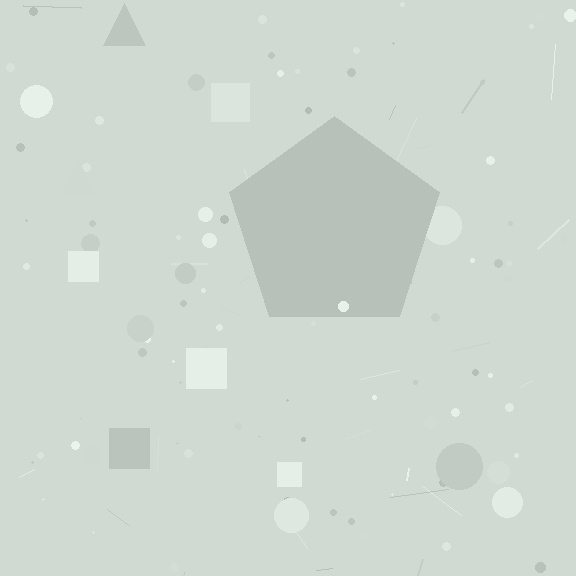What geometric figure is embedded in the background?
A pentagon is embedded in the background.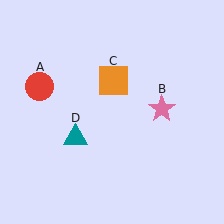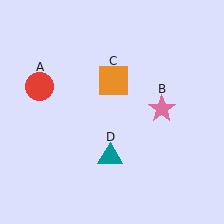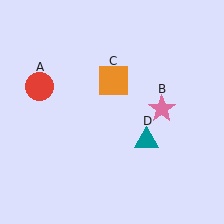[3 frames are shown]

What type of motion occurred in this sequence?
The teal triangle (object D) rotated counterclockwise around the center of the scene.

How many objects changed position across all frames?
1 object changed position: teal triangle (object D).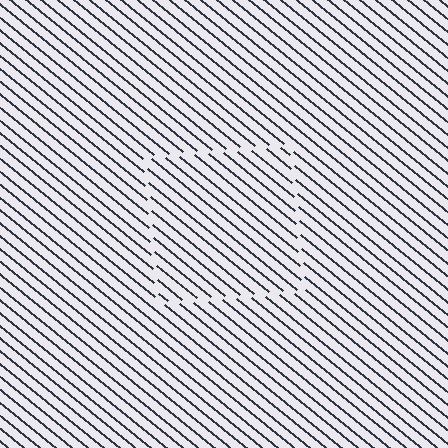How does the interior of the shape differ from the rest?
The interior of the shape contains the same grating, shifted by half a period — the contour is defined by the phase discontinuity where line-ends from the inner and outer gratings abut.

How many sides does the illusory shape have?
4 sides — the line-ends trace a square.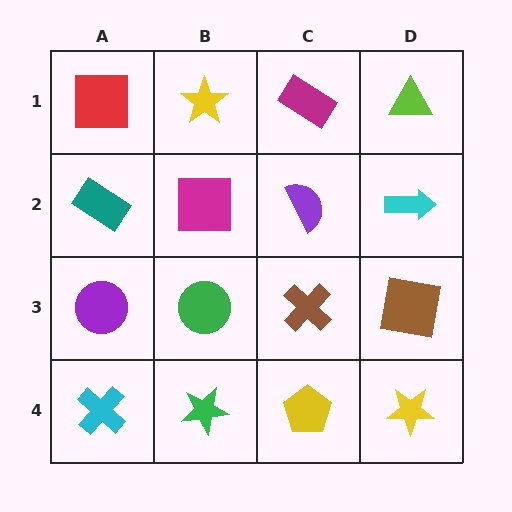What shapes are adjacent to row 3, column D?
A cyan arrow (row 2, column D), a yellow star (row 4, column D), a brown cross (row 3, column C).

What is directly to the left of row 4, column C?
A green star.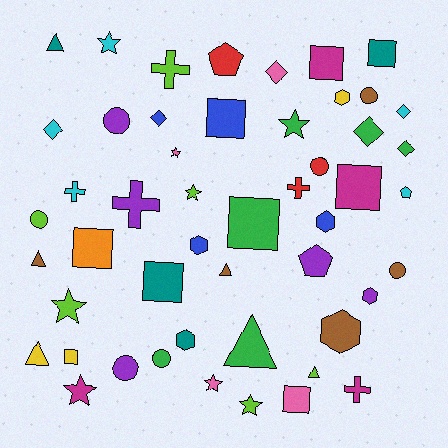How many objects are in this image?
There are 50 objects.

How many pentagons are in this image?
There are 3 pentagons.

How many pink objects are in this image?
There are 4 pink objects.